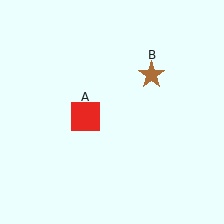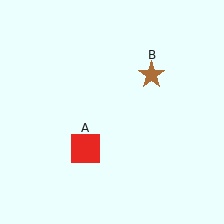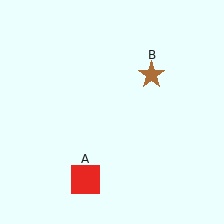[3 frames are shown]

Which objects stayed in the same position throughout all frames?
Brown star (object B) remained stationary.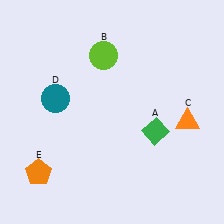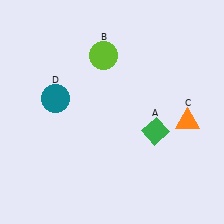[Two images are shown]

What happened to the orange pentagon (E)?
The orange pentagon (E) was removed in Image 2. It was in the bottom-left area of Image 1.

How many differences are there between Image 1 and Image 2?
There is 1 difference between the two images.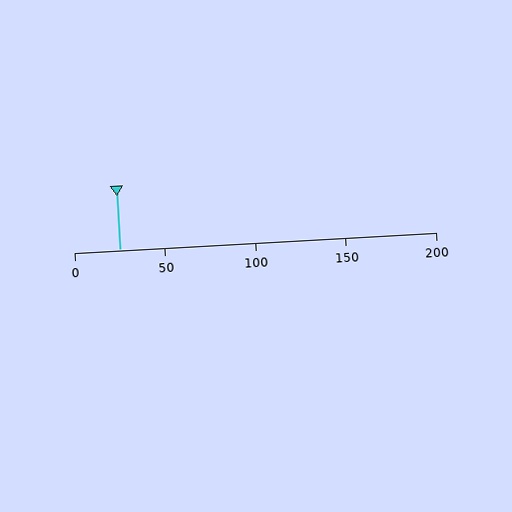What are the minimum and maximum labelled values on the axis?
The axis runs from 0 to 200.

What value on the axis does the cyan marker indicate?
The marker indicates approximately 25.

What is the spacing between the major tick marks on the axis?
The major ticks are spaced 50 apart.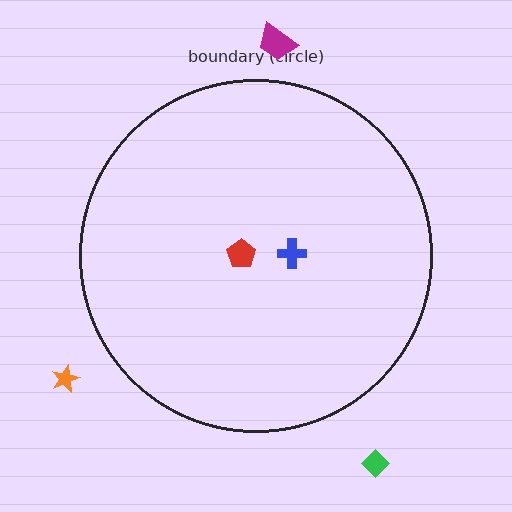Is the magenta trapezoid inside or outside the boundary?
Outside.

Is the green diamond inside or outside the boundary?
Outside.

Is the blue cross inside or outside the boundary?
Inside.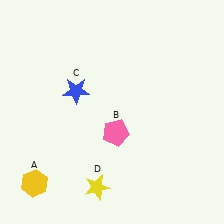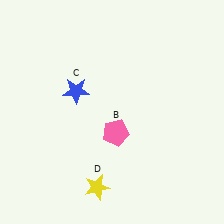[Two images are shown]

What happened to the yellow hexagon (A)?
The yellow hexagon (A) was removed in Image 2. It was in the bottom-left area of Image 1.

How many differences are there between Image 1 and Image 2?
There is 1 difference between the two images.